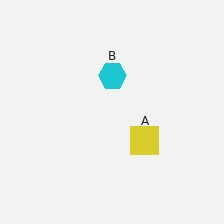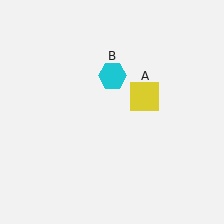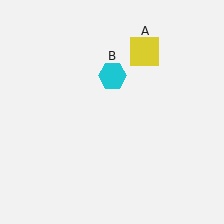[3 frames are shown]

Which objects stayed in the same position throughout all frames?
Cyan hexagon (object B) remained stationary.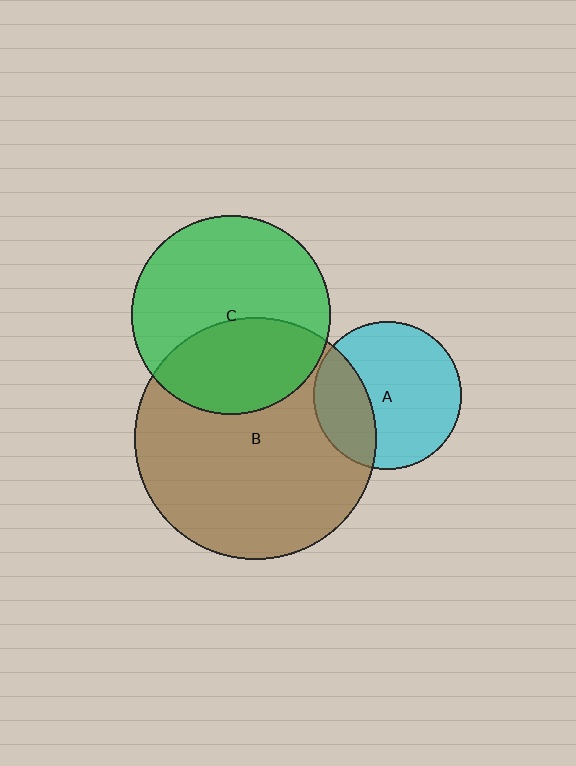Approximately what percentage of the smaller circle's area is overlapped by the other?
Approximately 30%.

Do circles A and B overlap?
Yes.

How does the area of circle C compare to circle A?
Approximately 1.8 times.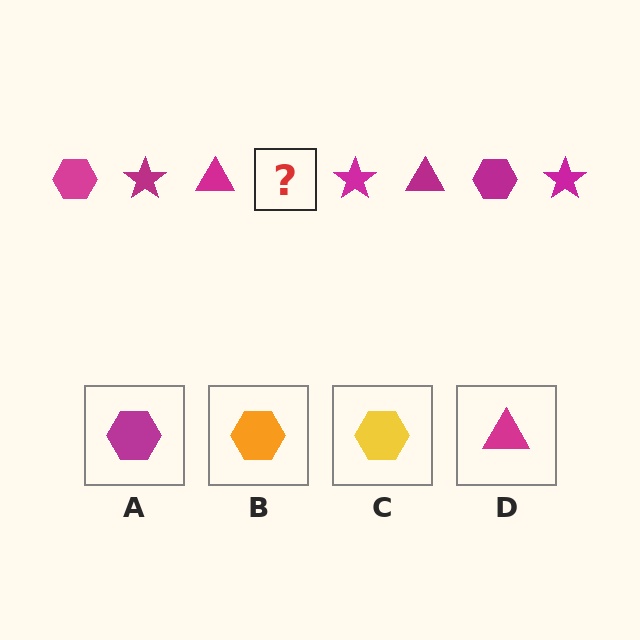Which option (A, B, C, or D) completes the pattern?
A.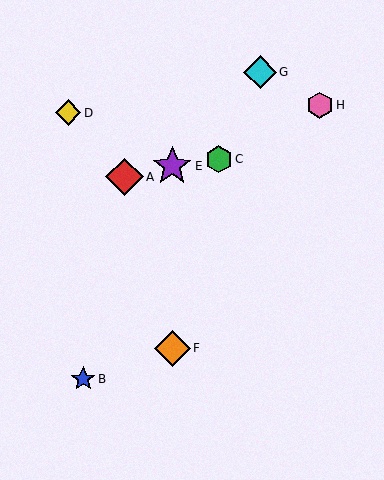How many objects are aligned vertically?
2 objects (E, F) are aligned vertically.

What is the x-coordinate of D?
Object D is at x≈68.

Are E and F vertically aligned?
Yes, both are at x≈172.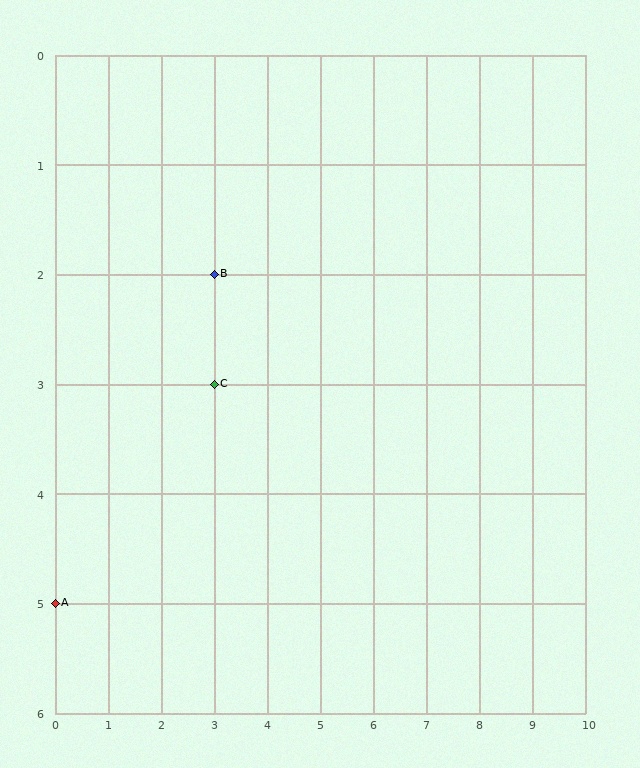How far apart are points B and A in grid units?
Points B and A are 3 columns and 3 rows apart (about 4.2 grid units diagonally).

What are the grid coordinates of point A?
Point A is at grid coordinates (0, 5).